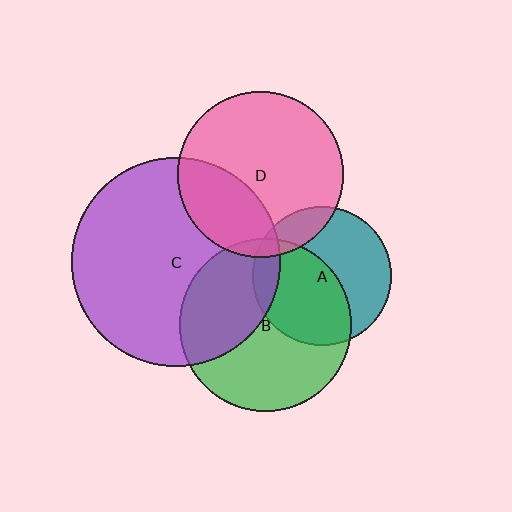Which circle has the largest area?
Circle C (purple).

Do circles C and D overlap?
Yes.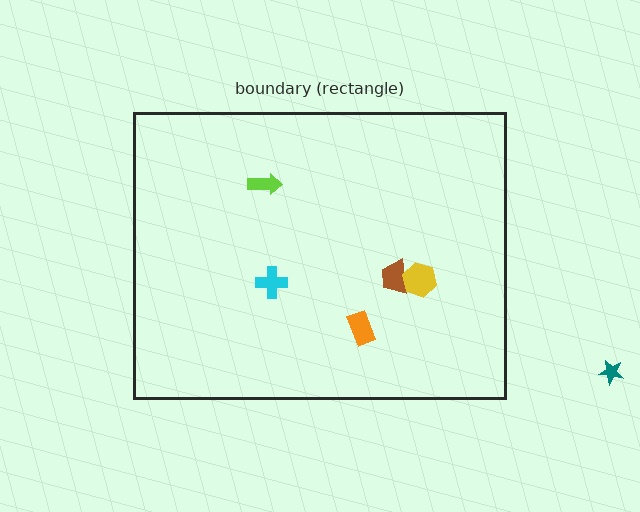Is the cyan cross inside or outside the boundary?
Inside.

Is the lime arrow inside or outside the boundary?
Inside.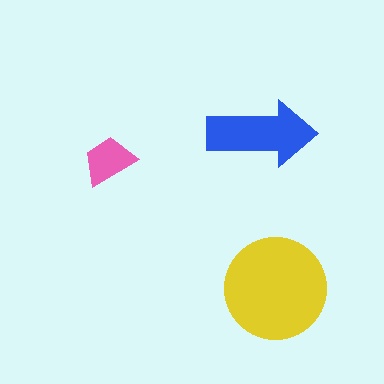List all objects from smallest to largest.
The pink trapezoid, the blue arrow, the yellow circle.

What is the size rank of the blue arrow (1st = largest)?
2nd.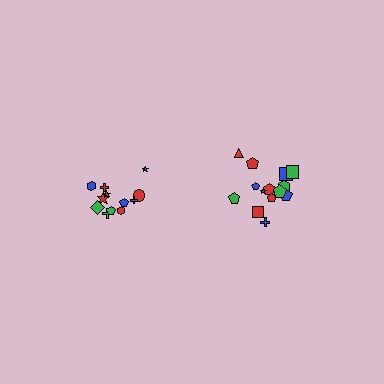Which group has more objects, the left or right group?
The right group.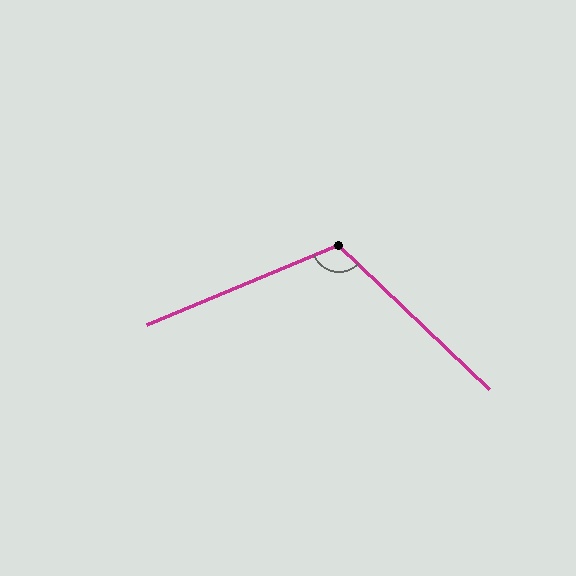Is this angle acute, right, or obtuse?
It is obtuse.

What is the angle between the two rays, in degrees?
Approximately 114 degrees.